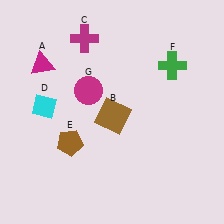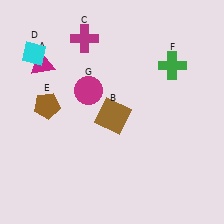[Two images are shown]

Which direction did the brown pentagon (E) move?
The brown pentagon (E) moved up.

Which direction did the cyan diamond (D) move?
The cyan diamond (D) moved up.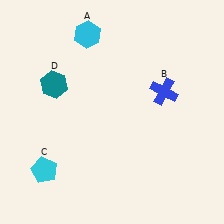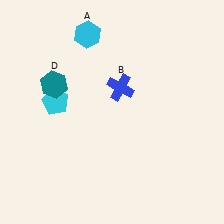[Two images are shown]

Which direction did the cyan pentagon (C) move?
The cyan pentagon (C) moved up.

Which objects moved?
The objects that moved are: the blue cross (B), the cyan pentagon (C).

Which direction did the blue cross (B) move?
The blue cross (B) moved left.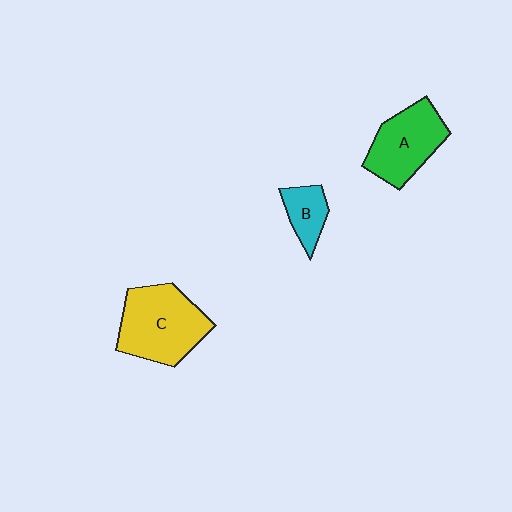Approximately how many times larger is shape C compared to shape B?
Approximately 2.6 times.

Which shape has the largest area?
Shape C (yellow).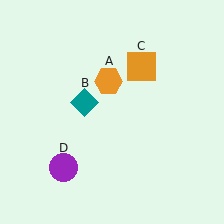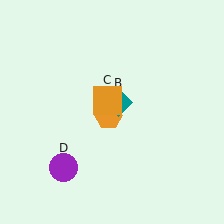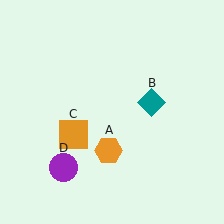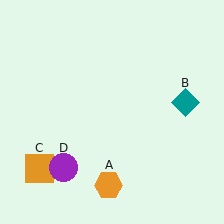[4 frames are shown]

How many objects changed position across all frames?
3 objects changed position: orange hexagon (object A), teal diamond (object B), orange square (object C).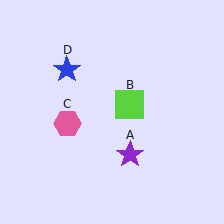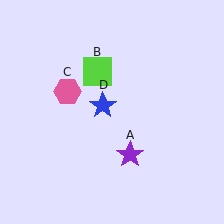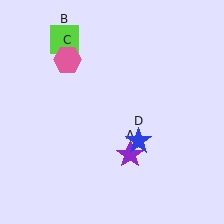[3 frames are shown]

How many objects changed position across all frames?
3 objects changed position: lime square (object B), pink hexagon (object C), blue star (object D).